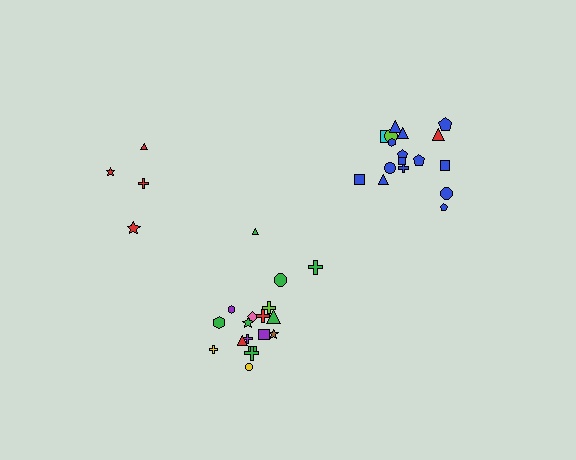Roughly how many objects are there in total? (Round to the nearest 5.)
Roughly 40 objects in total.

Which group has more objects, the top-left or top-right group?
The top-right group.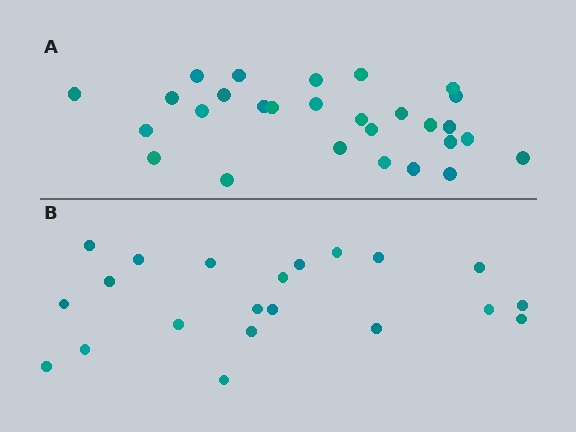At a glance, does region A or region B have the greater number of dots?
Region A (the top region) has more dots.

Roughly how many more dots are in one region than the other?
Region A has roughly 8 or so more dots than region B.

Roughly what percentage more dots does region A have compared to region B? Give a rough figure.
About 35% more.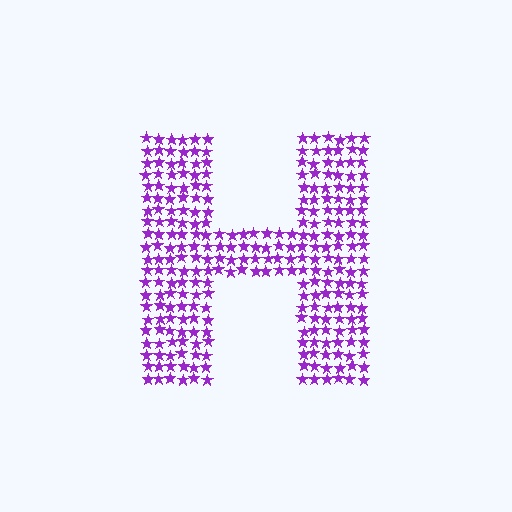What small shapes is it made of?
It is made of small stars.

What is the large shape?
The large shape is the letter H.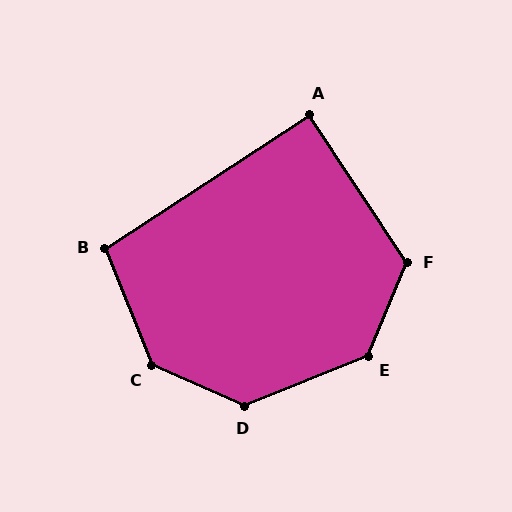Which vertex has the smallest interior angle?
A, at approximately 90 degrees.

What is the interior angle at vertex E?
Approximately 134 degrees (obtuse).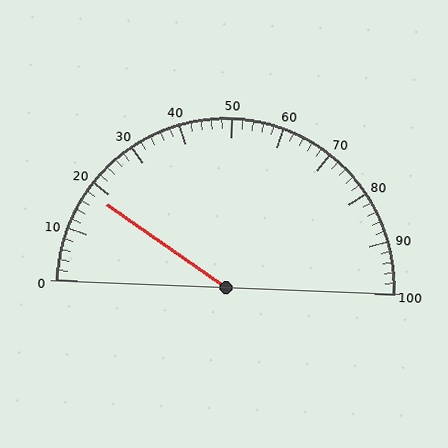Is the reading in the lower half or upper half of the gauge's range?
The reading is in the lower half of the range (0 to 100).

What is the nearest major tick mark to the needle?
The nearest major tick mark is 20.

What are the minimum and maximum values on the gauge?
The gauge ranges from 0 to 100.